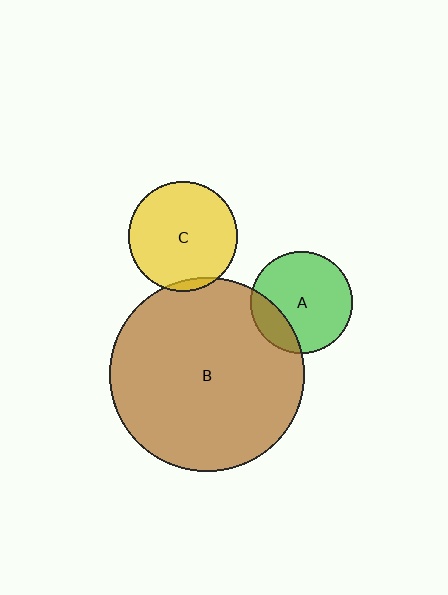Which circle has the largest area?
Circle B (brown).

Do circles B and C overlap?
Yes.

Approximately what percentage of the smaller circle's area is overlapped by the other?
Approximately 5%.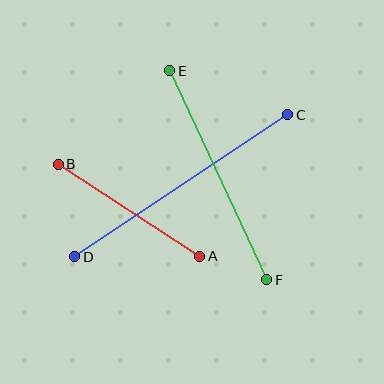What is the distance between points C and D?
The distance is approximately 256 pixels.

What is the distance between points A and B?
The distance is approximately 169 pixels.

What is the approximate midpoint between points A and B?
The midpoint is at approximately (129, 210) pixels.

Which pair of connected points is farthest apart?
Points C and D are farthest apart.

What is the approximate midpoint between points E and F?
The midpoint is at approximately (218, 175) pixels.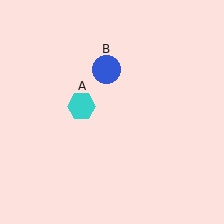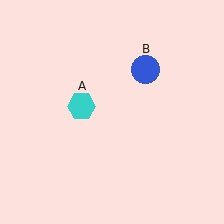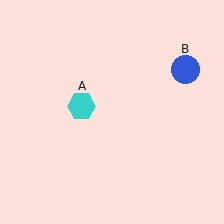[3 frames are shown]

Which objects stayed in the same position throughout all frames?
Cyan hexagon (object A) remained stationary.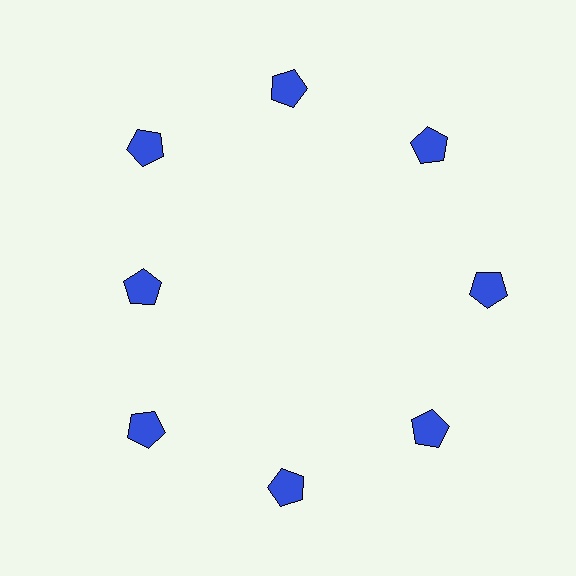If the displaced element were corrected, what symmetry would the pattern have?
It would have 8-fold rotational symmetry — the pattern would map onto itself every 45 degrees.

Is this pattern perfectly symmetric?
No. The 8 blue pentagons are arranged in a ring, but one element near the 9 o'clock position is pulled inward toward the center, breaking the 8-fold rotational symmetry.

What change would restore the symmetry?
The symmetry would be restored by moving it outward, back onto the ring so that all 8 pentagons sit at equal angles and equal distance from the center.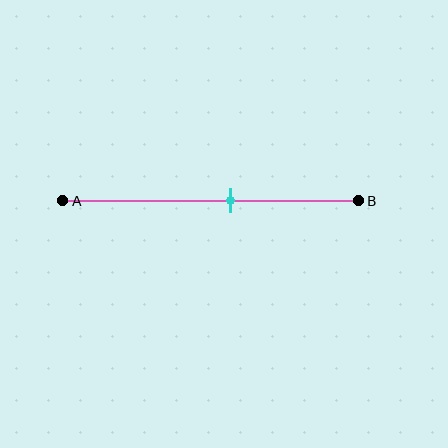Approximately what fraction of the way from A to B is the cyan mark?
The cyan mark is approximately 55% of the way from A to B.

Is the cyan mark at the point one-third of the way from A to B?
No, the mark is at about 55% from A, not at the 33% one-third point.